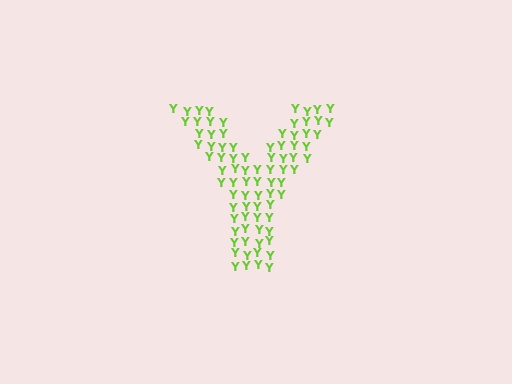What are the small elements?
The small elements are letter Y's.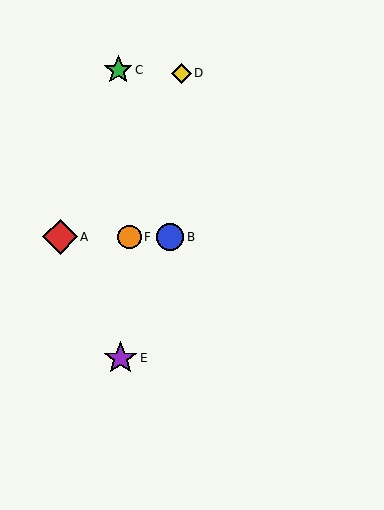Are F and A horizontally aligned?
Yes, both are at y≈237.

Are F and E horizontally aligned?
No, F is at y≈237 and E is at y≈358.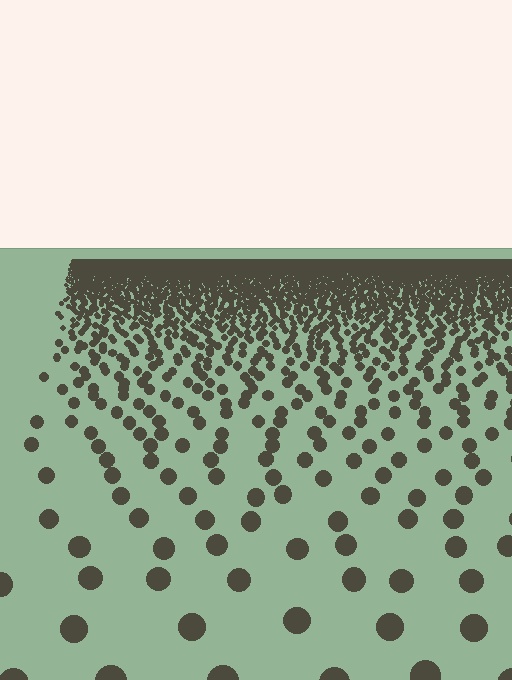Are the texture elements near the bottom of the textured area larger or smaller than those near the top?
Larger. Near the bottom, elements are closer to the viewer and appear at a bigger on-screen size.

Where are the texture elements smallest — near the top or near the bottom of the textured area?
Near the top.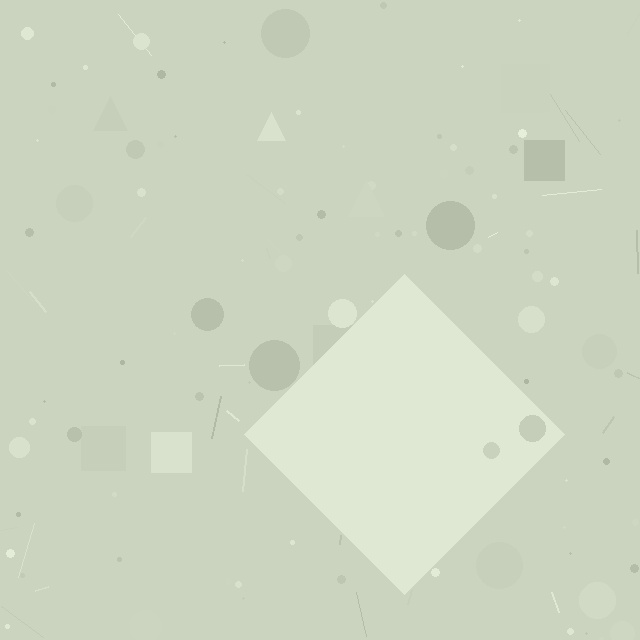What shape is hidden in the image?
A diamond is hidden in the image.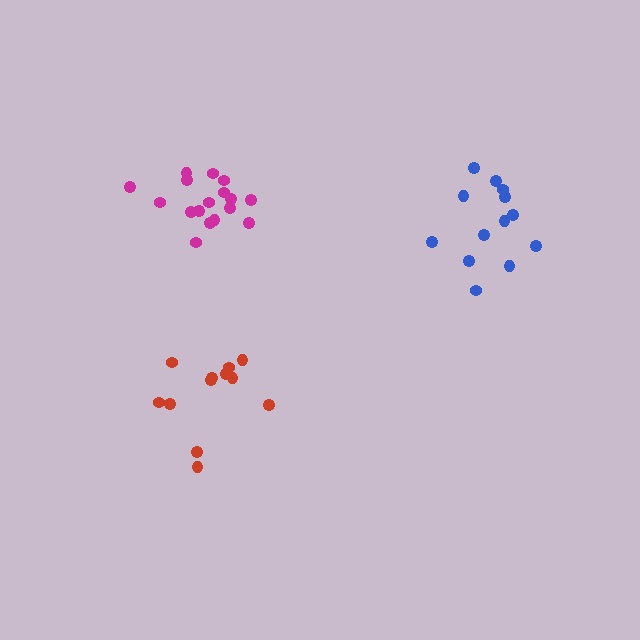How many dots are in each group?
Group 1: 17 dots, Group 2: 13 dots, Group 3: 12 dots (42 total).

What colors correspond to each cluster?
The clusters are colored: magenta, blue, red.